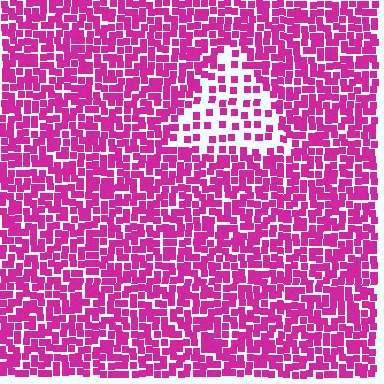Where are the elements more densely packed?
The elements are more densely packed outside the triangle boundary.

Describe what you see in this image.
The image contains small magenta elements arranged at two different densities. A triangle-shaped region is visible where the elements are less densely packed than the surrounding area.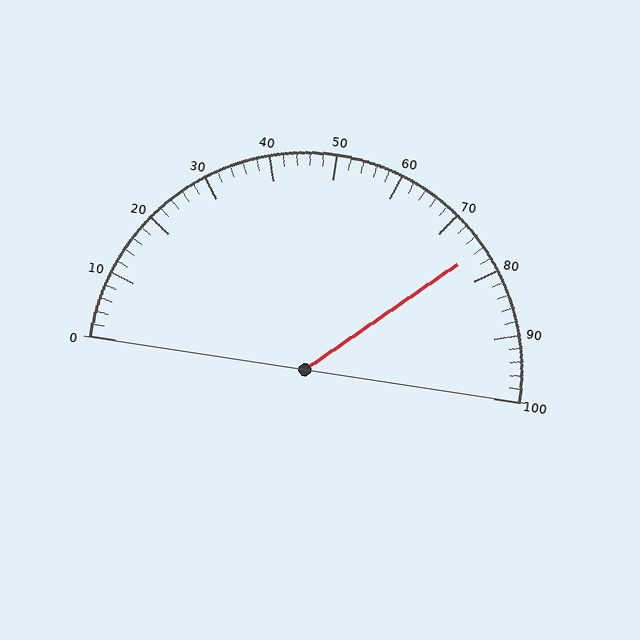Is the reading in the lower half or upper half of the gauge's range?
The reading is in the upper half of the range (0 to 100).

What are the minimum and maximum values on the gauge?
The gauge ranges from 0 to 100.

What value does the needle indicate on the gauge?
The needle indicates approximately 76.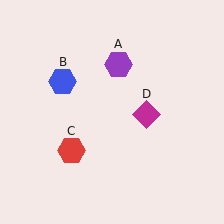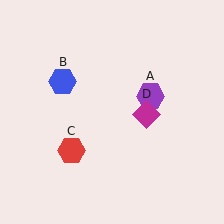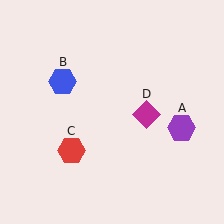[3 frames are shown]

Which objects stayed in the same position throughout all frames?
Blue hexagon (object B) and red hexagon (object C) and magenta diamond (object D) remained stationary.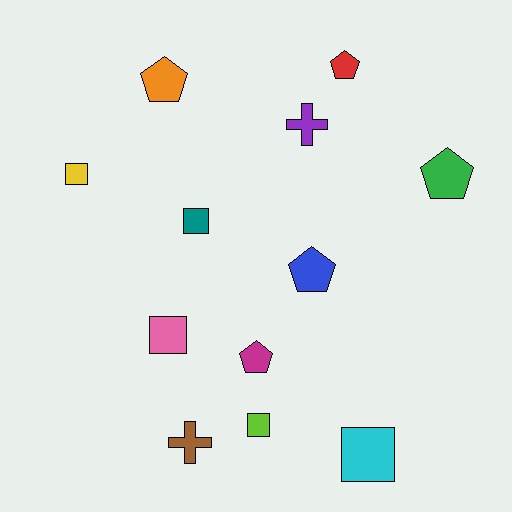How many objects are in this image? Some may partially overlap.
There are 12 objects.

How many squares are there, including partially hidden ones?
There are 5 squares.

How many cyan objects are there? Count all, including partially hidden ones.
There is 1 cyan object.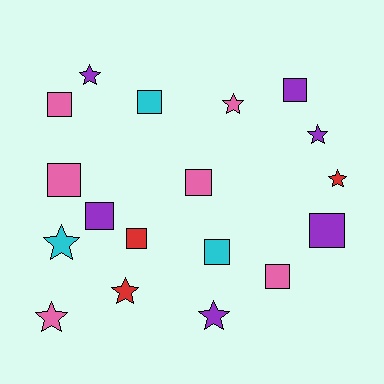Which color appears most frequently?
Pink, with 6 objects.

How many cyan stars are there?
There is 1 cyan star.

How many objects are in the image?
There are 18 objects.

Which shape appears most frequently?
Square, with 10 objects.